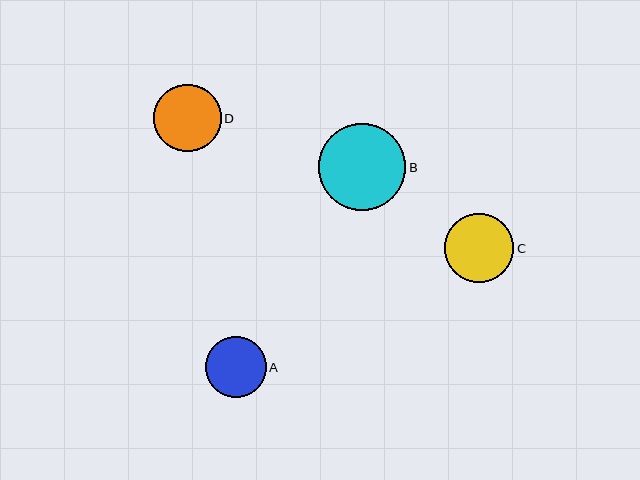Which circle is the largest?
Circle B is the largest with a size of approximately 87 pixels.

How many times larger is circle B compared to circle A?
Circle B is approximately 1.4 times the size of circle A.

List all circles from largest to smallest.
From largest to smallest: B, C, D, A.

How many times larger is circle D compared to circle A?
Circle D is approximately 1.1 times the size of circle A.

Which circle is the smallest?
Circle A is the smallest with a size of approximately 61 pixels.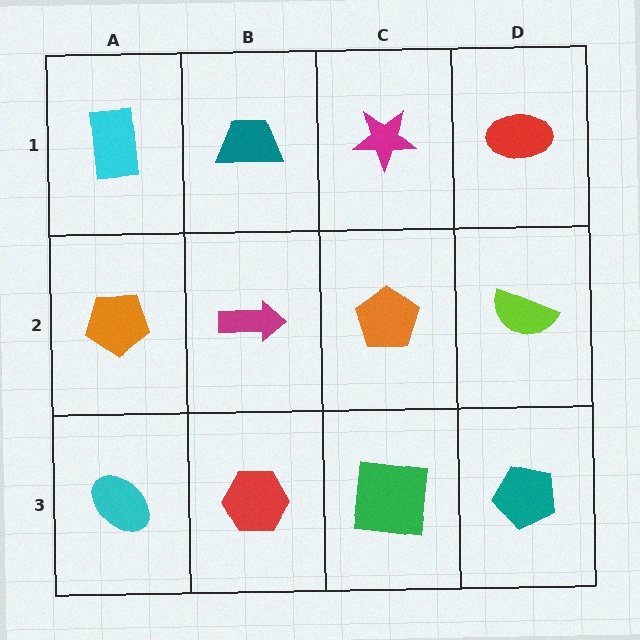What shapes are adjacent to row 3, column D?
A lime semicircle (row 2, column D), a green square (row 3, column C).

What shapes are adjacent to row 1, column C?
An orange pentagon (row 2, column C), a teal trapezoid (row 1, column B), a red ellipse (row 1, column D).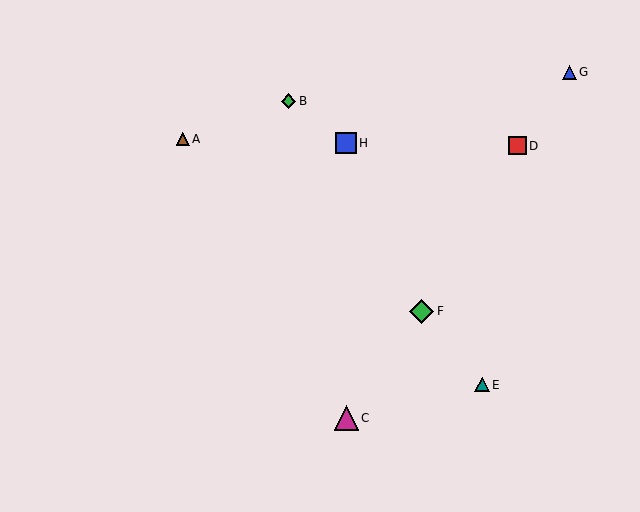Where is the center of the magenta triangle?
The center of the magenta triangle is at (346, 418).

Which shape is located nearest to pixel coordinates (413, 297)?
The green diamond (labeled F) at (422, 311) is nearest to that location.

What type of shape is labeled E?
Shape E is a teal triangle.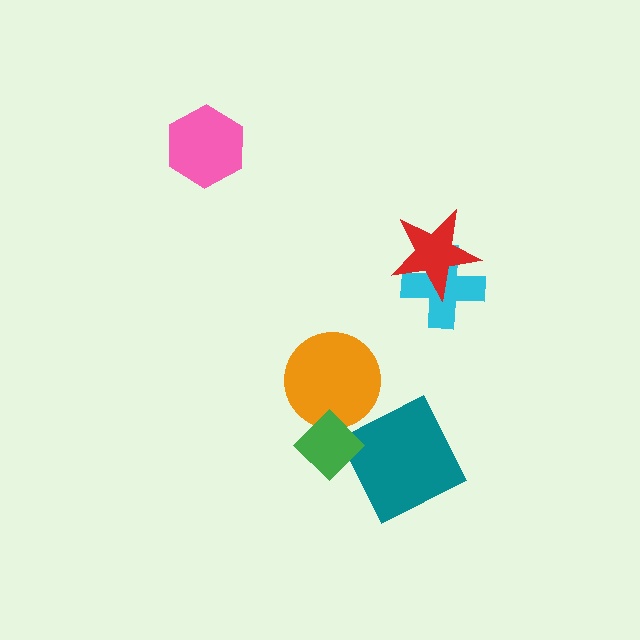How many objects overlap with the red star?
1 object overlaps with the red star.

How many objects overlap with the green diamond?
1 object overlaps with the green diamond.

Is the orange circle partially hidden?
Yes, it is partially covered by another shape.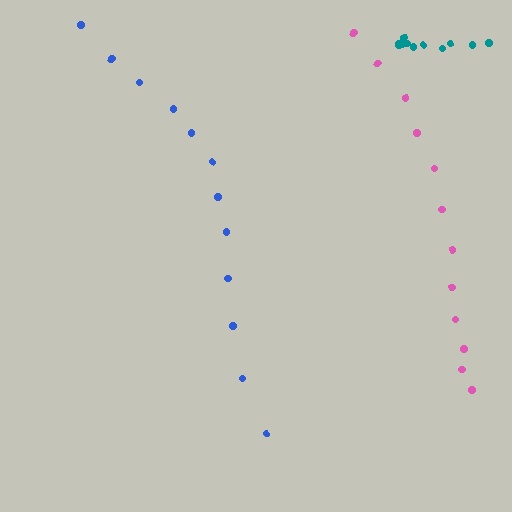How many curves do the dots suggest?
There are 3 distinct paths.